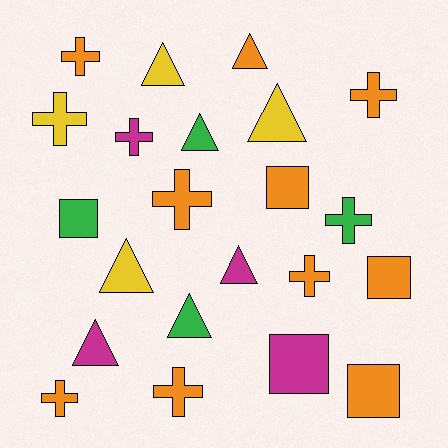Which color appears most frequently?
Orange, with 10 objects.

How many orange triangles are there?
There is 1 orange triangle.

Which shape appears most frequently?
Cross, with 9 objects.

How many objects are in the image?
There are 22 objects.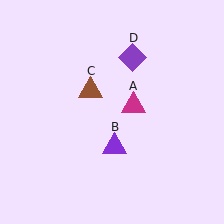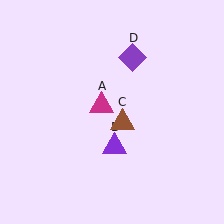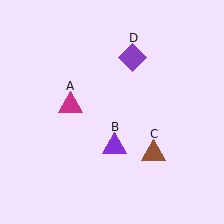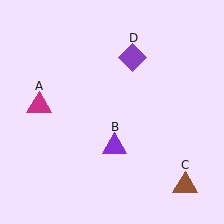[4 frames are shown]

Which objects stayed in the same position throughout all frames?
Purple triangle (object B) and purple diamond (object D) remained stationary.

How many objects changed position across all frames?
2 objects changed position: magenta triangle (object A), brown triangle (object C).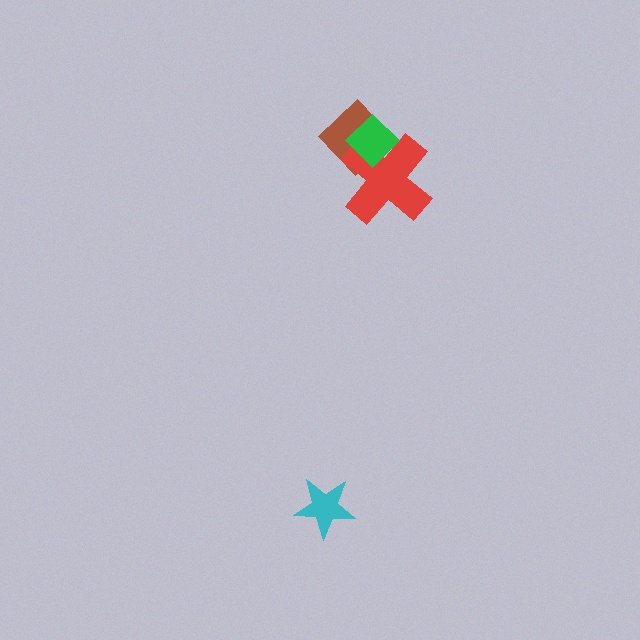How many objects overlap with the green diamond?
2 objects overlap with the green diamond.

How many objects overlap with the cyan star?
0 objects overlap with the cyan star.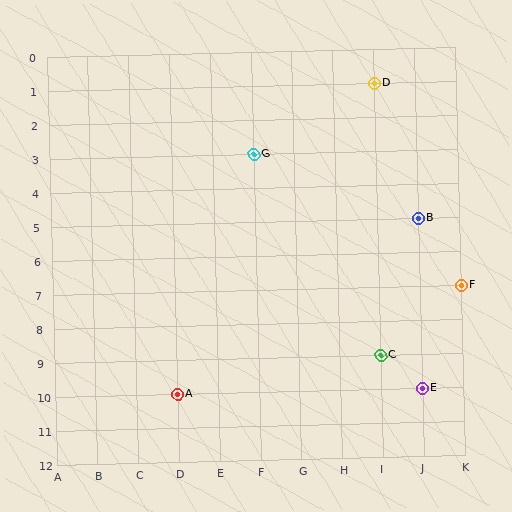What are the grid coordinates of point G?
Point G is at grid coordinates (F, 3).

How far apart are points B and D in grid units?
Points B and D are 1 column and 4 rows apart (about 4.1 grid units diagonally).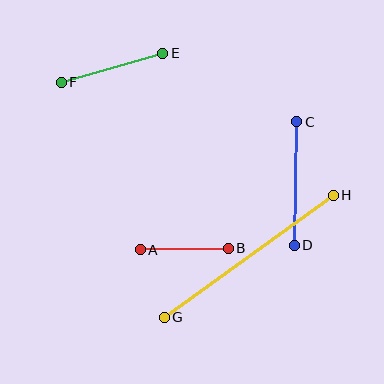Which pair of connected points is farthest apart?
Points G and H are farthest apart.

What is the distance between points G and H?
The distance is approximately 208 pixels.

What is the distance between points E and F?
The distance is approximately 106 pixels.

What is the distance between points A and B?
The distance is approximately 88 pixels.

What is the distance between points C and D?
The distance is approximately 124 pixels.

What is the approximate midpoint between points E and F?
The midpoint is at approximately (112, 68) pixels.